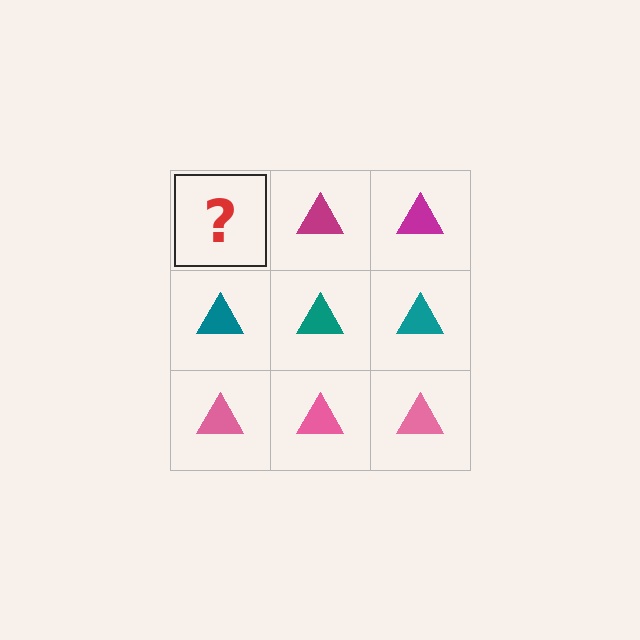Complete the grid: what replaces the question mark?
The question mark should be replaced with a magenta triangle.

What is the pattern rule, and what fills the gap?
The rule is that each row has a consistent color. The gap should be filled with a magenta triangle.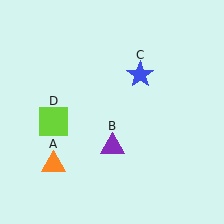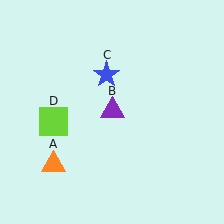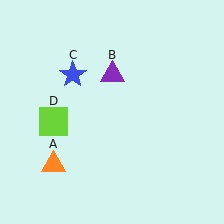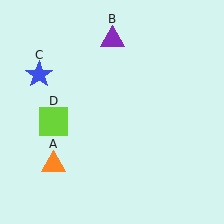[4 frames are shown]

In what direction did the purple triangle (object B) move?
The purple triangle (object B) moved up.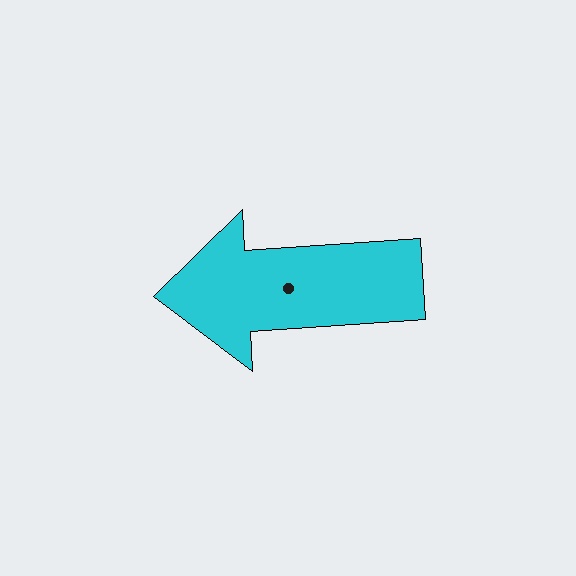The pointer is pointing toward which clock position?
Roughly 9 o'clock.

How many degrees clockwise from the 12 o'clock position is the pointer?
Approximately 266 degrees.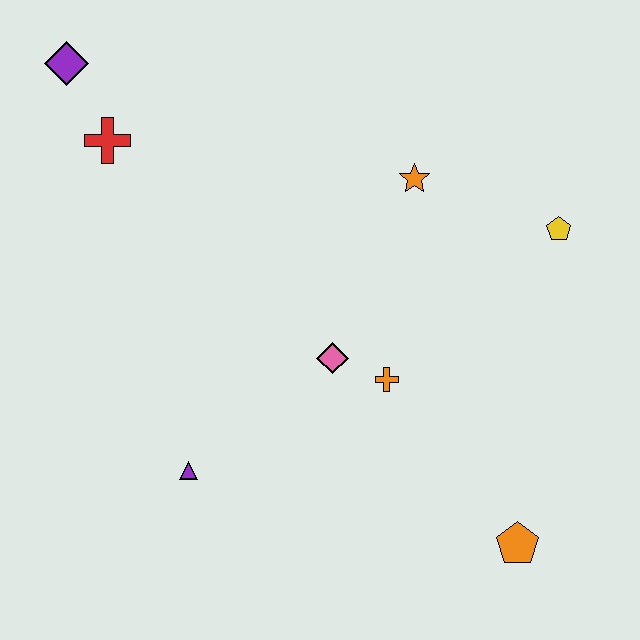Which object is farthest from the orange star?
The orange pentagon is farthest from the orange star.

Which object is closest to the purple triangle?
The pink diamond is closest to the purple triangle.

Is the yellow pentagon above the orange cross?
Yes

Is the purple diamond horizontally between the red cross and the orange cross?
No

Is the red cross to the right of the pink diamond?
No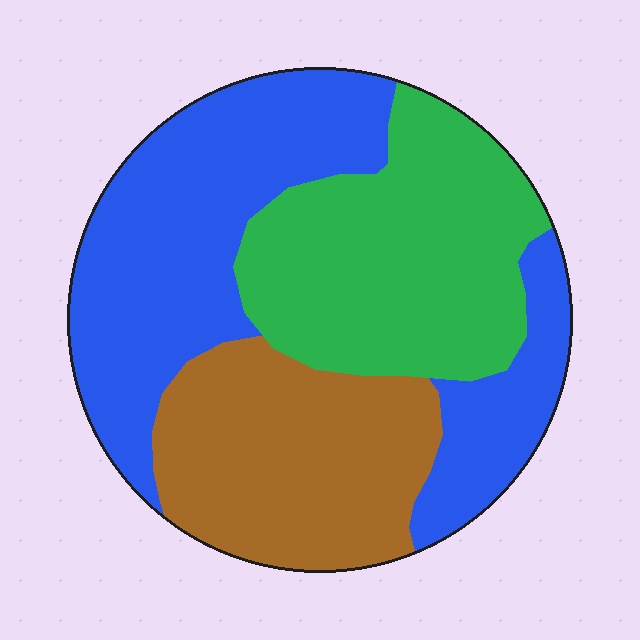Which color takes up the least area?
Brown, at roughly 25%.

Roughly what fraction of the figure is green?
Green covers 31% of the figure.